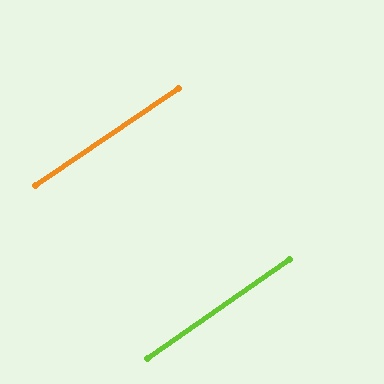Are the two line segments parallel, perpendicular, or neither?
Parallel — their directions differ by only 0.6°.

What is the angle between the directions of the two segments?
Approximately 1 degree.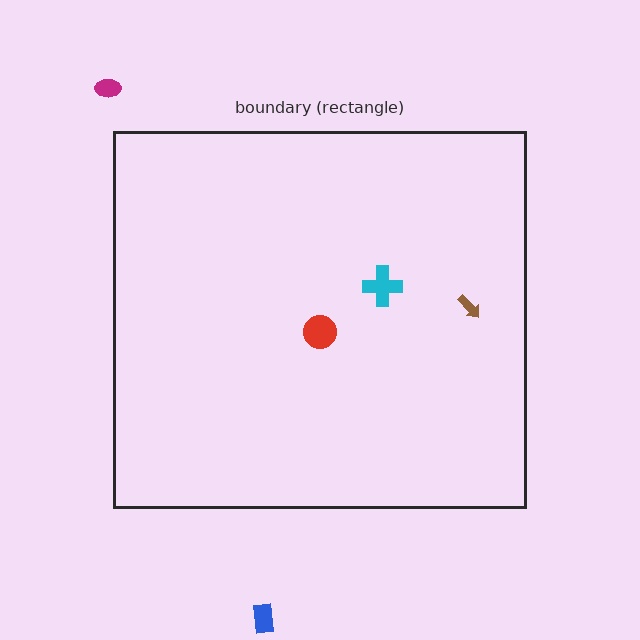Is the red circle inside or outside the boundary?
Inside.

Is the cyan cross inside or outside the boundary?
Inside.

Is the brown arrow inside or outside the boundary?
Inside.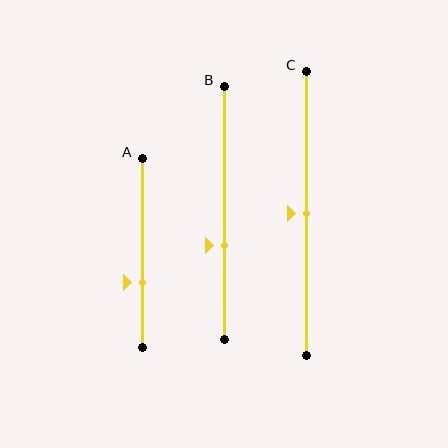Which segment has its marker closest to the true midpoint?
Segment C has its marker closest to the true midpoint.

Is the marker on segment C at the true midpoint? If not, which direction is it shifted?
Yes, the marker on segment C is at the true midpoint.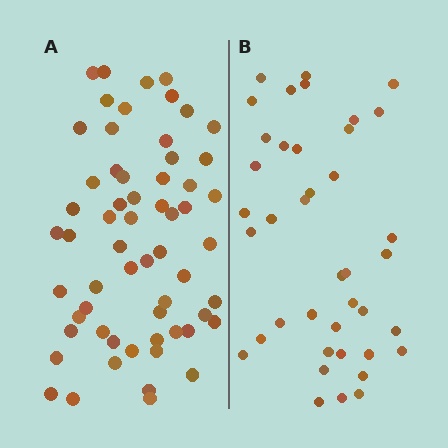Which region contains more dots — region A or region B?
Region A (the left region) has more dots.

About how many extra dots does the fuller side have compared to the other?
Region A has approximately 20 more dots than region B.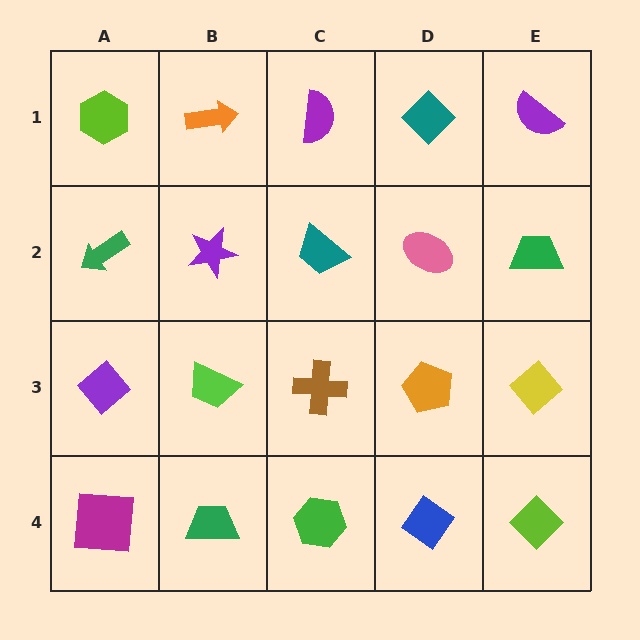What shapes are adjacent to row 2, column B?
An orange arrow (row 1, column B), a lime trapezoid (row 3, column B), a green arrow (row 2, column A), a teal trapezoid (row 2, column C).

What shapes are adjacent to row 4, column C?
A brown cross (row 3, column C), a green trapezoid (row 4, column B), a blue diamond (row 4, column D).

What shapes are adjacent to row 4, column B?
A lime trapezoid (row 3, column B), a magenta square (row 4, column A), a green hexagon (row 4, column C).